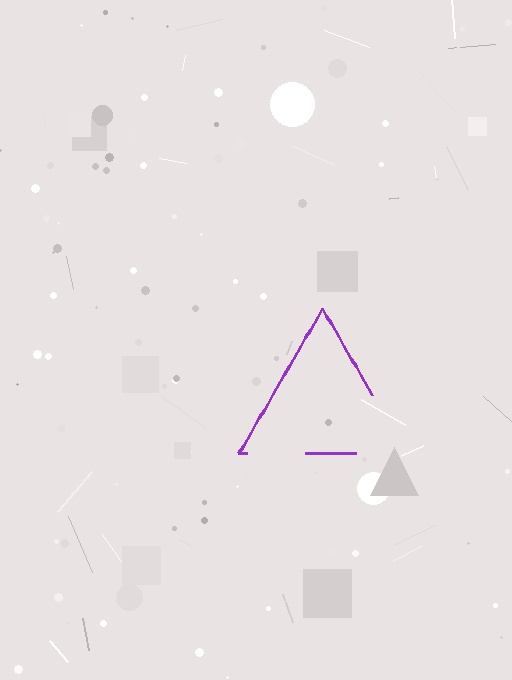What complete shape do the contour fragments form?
The contour fragments form a triangle.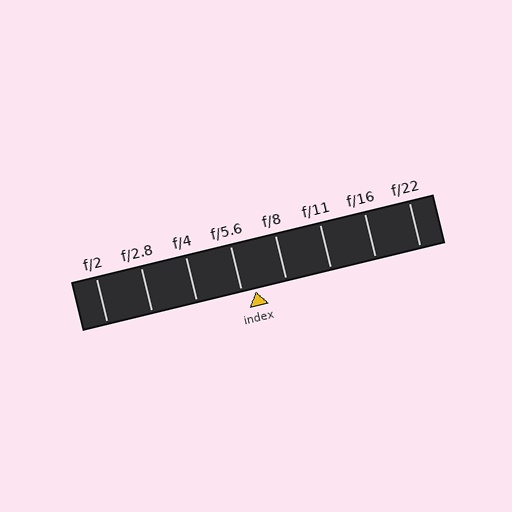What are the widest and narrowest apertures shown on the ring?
The widest aperture shown is f/2 and the narrowest is f/22.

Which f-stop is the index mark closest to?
The index mark is closest to f/5.6.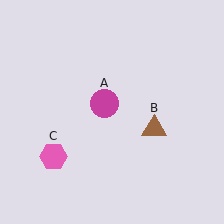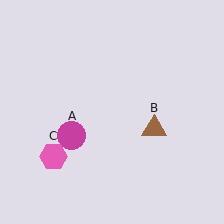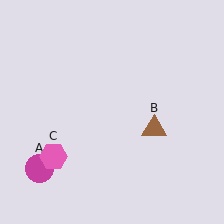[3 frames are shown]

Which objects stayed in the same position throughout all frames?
Brown triangle (object B) and pink hexagon (object C) remained stationary.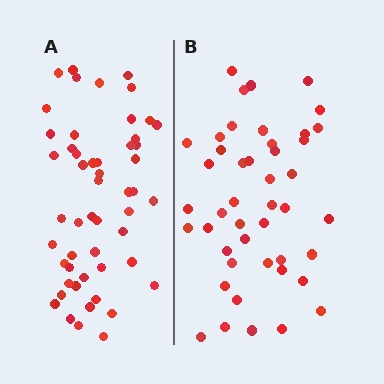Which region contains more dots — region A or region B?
Region A (the left region) has more dots.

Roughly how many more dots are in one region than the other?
Region A has roughly 8 or so more dots than region B.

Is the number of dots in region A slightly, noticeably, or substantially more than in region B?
Region A has only slightly more — the two regions are fairly close. The ratio is roughly 1.2 to 1.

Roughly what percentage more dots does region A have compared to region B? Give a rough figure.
About 15% more.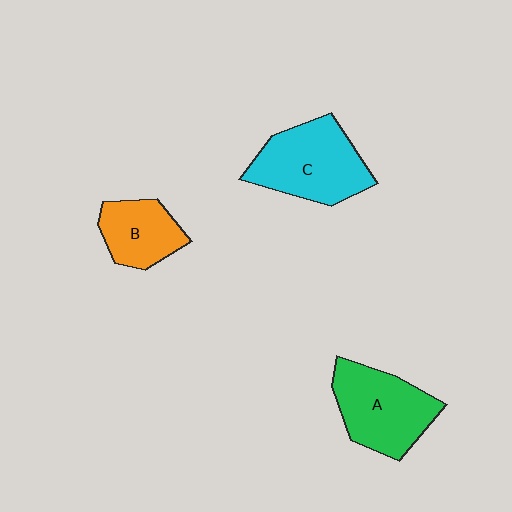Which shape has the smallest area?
Shape B (orange).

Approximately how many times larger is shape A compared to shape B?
Approximately 1.5 times.